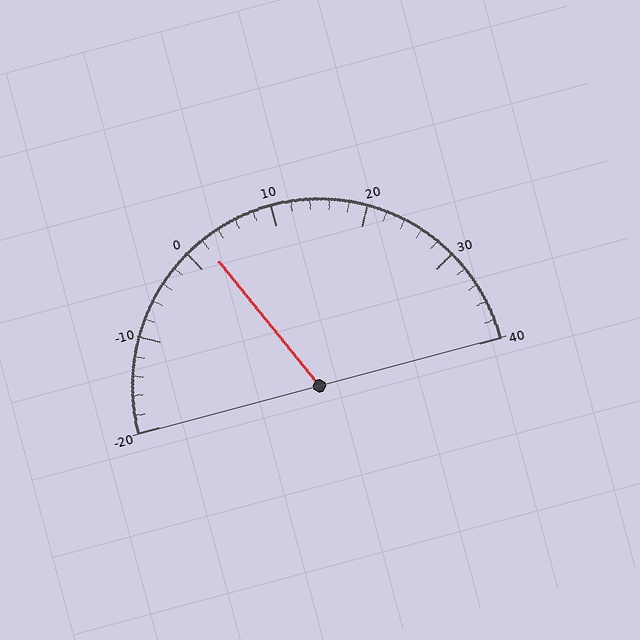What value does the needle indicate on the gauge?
The needle indicates approximately 2.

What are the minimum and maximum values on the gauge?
The gauge ranges from -20 to 40.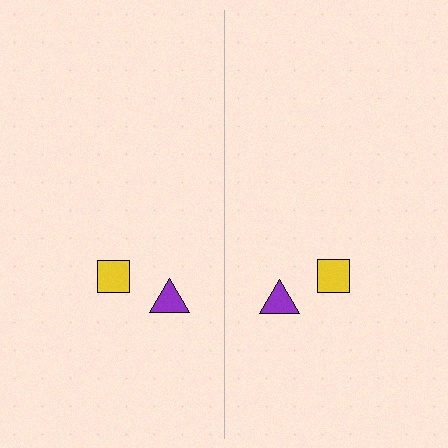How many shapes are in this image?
There are 4 shapes in this image.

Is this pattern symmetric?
Yes, this pattern has bilateral (reflection) symmetry.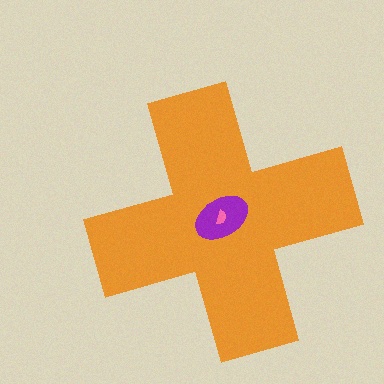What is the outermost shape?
The orange cross.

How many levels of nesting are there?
3.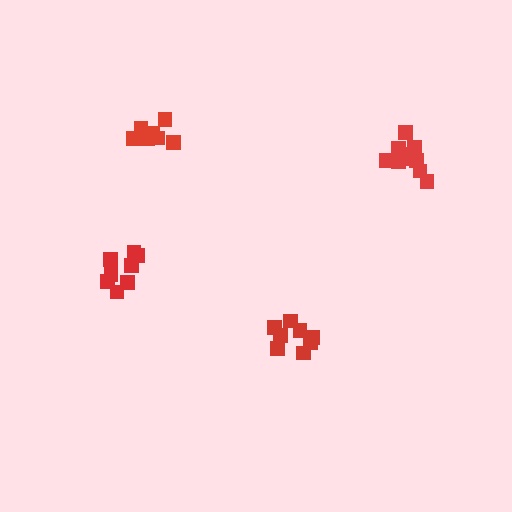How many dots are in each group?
Group 1: 11 dots, Group 2: 8 dots, Group 3: 8 dots, Group 4: 8 dots (35 total).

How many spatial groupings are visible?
There are 4 spatial groupings.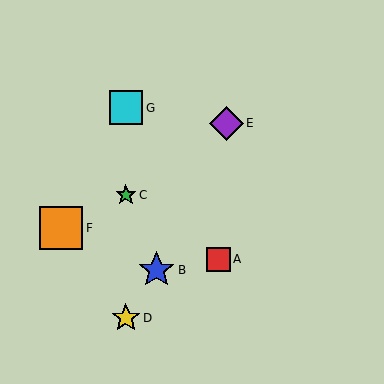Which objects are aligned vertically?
Objects C, D, G are aligned vertically.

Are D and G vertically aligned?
Yes, both are at x≈126.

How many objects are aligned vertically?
3 objects (C, D, G) are aligned vertically.